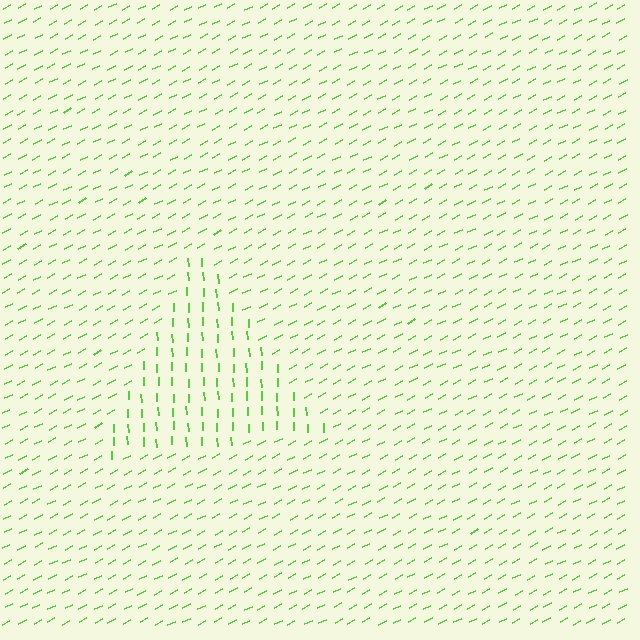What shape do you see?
I see a triangle.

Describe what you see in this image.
The image is filled with small lime line segments. A triangle region in the image has lines oriented differently from the surrounding lines, creating a visible texture boundary.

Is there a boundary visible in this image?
Yes, there is a texture boundary formed by a change in line orientation.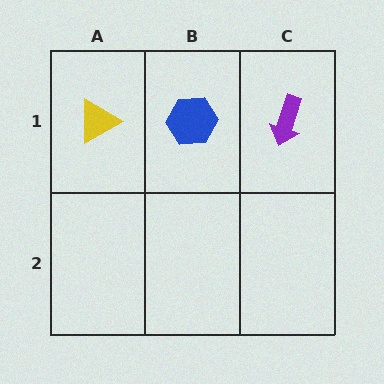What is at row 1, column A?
A yellow triangle.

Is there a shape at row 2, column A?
No, that cell is empty.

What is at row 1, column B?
A blue hexagon.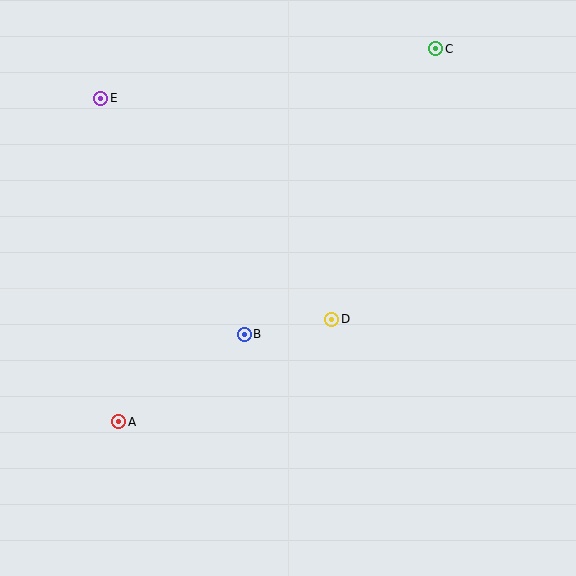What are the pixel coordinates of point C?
Point C is at (436, 49).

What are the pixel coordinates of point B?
Point B is at (244, 334).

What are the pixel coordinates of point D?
Point D is at (332, 319).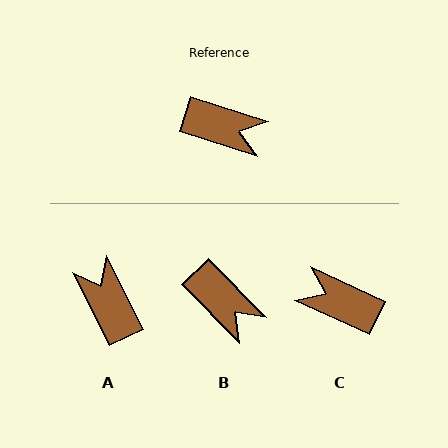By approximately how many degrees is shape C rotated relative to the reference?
Approximately 173 degrees counter-clockwise.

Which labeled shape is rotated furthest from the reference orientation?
C, about 173 degrees away.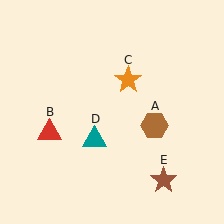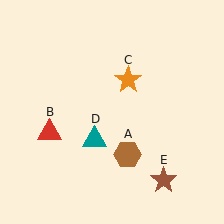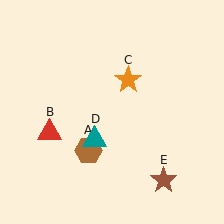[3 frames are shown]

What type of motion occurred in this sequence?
The brown hexagon (object A) rotated clockwise around the center of the scene.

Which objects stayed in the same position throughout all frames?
Red triangle (object B) and orange star (object C) and teal triangle (object D) and brown star (object E) remained stationary.